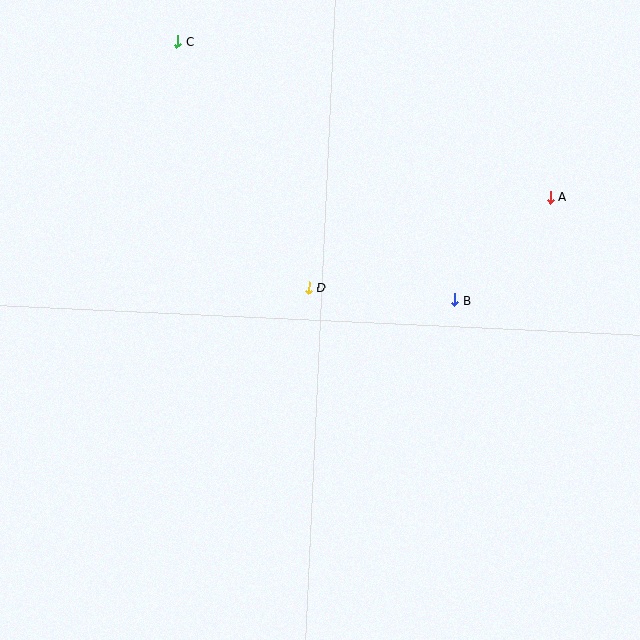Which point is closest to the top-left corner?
Point C is closest to the top-left corner.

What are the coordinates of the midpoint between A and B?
The midpoint between A and B is at (503, 248).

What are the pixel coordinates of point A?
Point A is at (550, 197).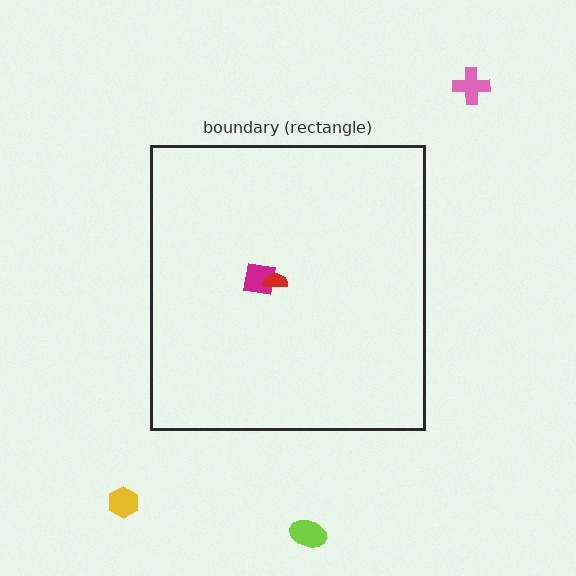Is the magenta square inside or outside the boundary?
Inside.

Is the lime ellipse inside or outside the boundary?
Outside.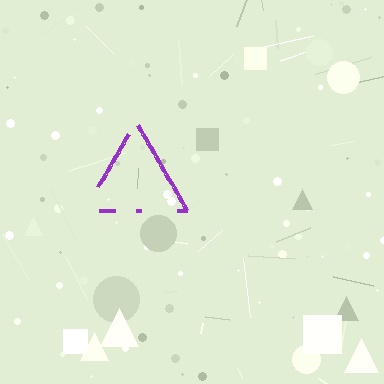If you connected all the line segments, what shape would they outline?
They would outline a triangle.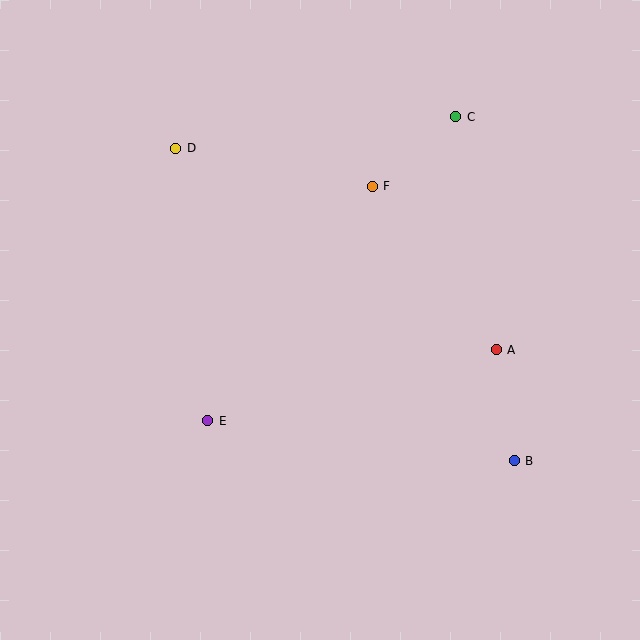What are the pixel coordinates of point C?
Point C is at (456, 117).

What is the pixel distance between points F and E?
The distance between F and E is 286 pixels.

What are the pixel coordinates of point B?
Point B is at (514, 461).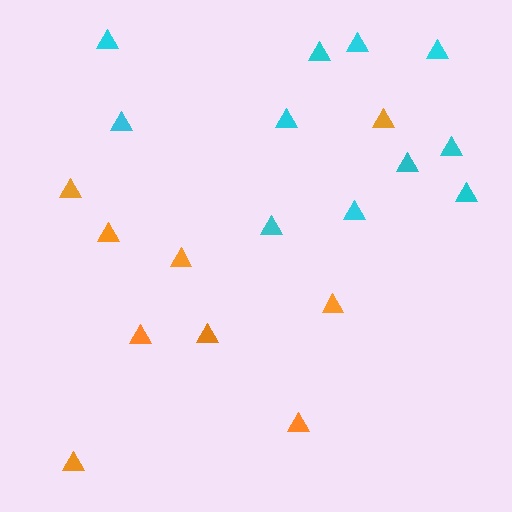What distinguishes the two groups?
There are 2 groups: one group of cyan triangles (11) and one group of orange triangles (9).